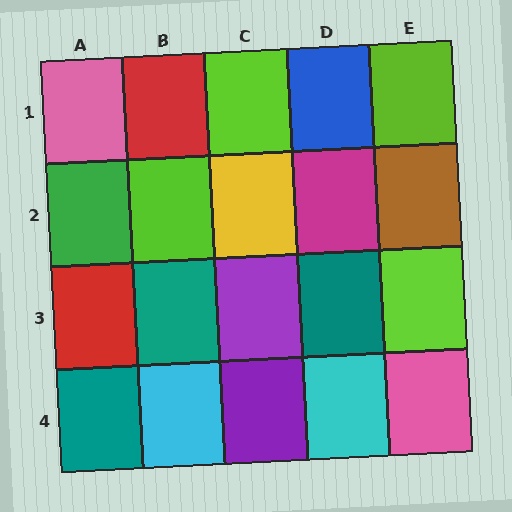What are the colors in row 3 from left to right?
Red, teal, purple, teal, lime.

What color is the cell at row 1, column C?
Lime.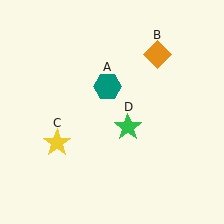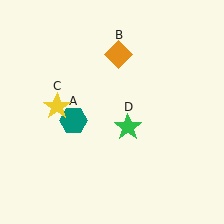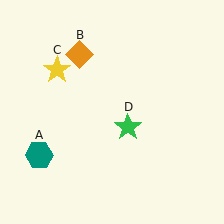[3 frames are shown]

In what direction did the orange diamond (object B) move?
The orange diamond (object B) moved left.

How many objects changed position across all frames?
3 objects changed position: teal hexagon (object A), orange diamond (object B), yellow star (object C).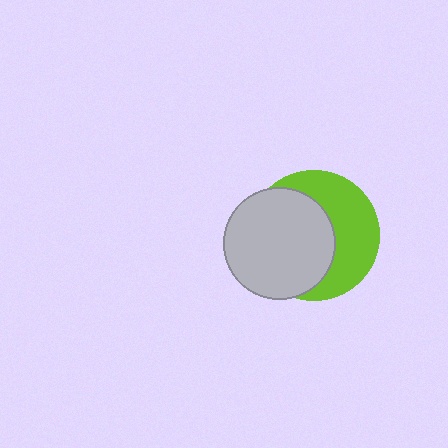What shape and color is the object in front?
The object in front is a light gray circle.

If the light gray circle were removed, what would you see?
You would see the complete lime circle.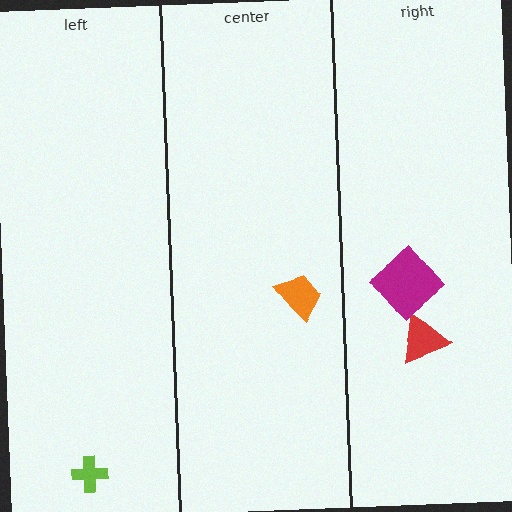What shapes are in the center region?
The orange trapezoid.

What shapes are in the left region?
The lime cross.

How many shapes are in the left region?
1.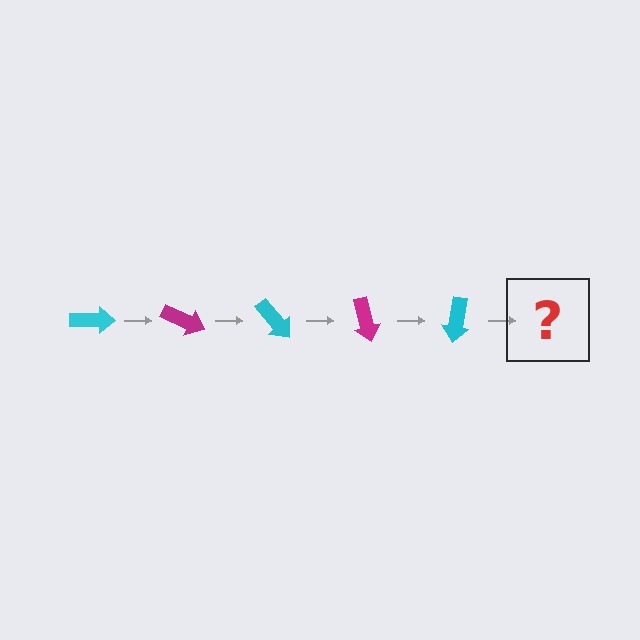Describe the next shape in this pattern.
It should be a magenta arrow, rotated 125 degrees from the start.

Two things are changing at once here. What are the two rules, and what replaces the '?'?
The two rules are that it rotates 25 degrees each step and the color cycles through cyan and magenta. The '?' should be a magenta arrow, rotated 125 degrees from the start.